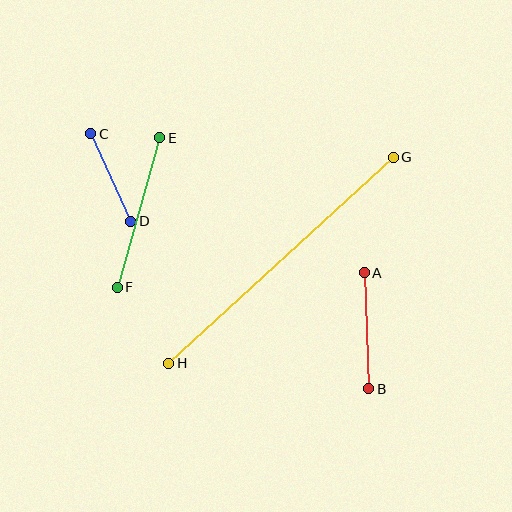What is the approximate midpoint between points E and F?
The midpoint is at approximately (139, 213) pixels.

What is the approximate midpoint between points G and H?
The midpoint is at approximately (281, 260) pixels.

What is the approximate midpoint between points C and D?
The midpoint is at approximately (111, 178) pixels.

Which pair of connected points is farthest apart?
Points G and H are farthest apart.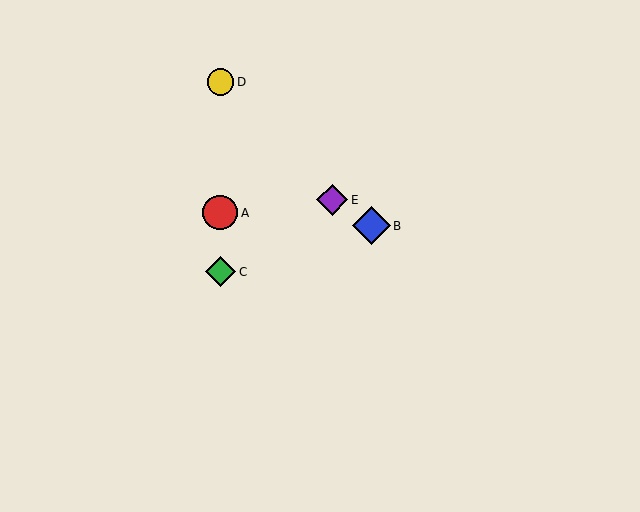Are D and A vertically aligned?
Yes, both are at x≈220.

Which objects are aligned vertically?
Objects A, C, D are aligned vertically.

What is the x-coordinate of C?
Object C is at x≈220.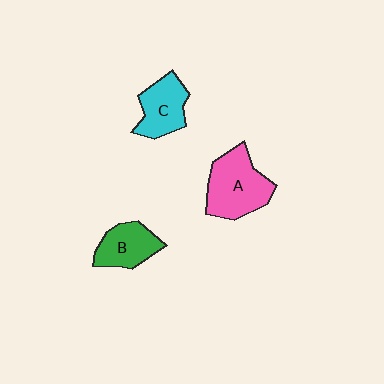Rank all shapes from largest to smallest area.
From largest to smallest: A (pink), C (cyan), B (green).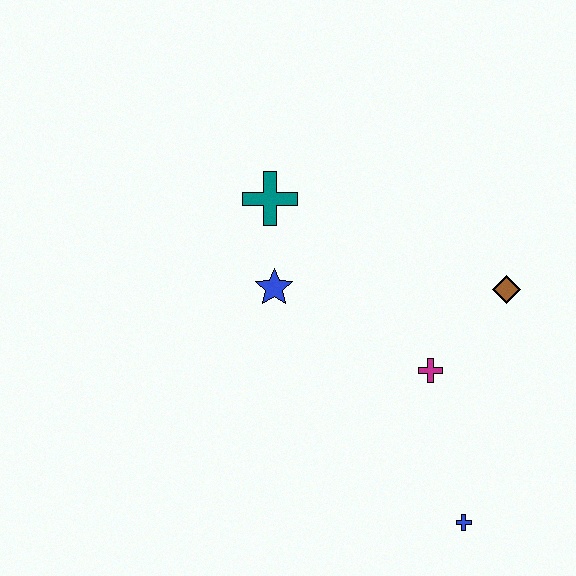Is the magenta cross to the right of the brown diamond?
No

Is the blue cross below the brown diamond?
Yes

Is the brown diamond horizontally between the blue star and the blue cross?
No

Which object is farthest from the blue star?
The blue cross is farthest from the blue star.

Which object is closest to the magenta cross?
The brown diamond is closest to the magenta cross.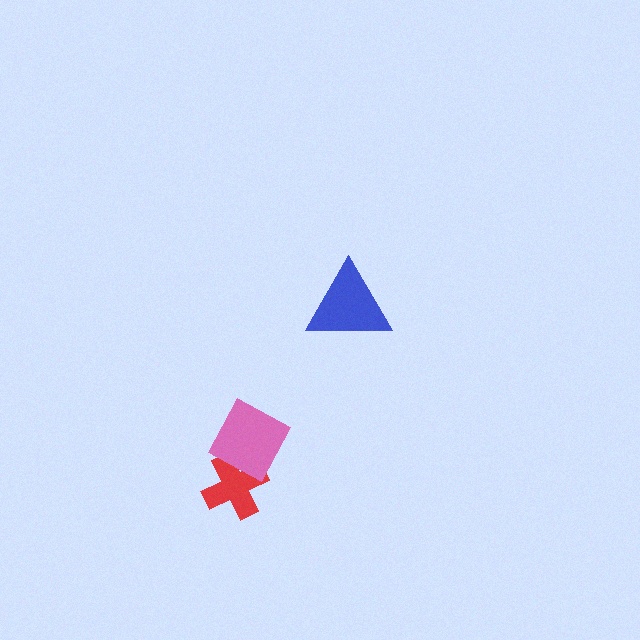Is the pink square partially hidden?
No, no other shape covers it.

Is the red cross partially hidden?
Yes, it is partially covered by another shape.